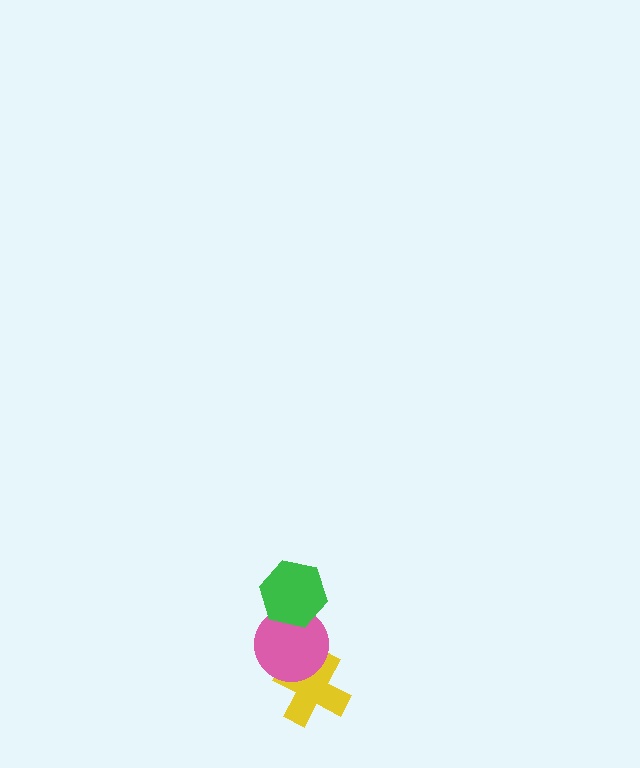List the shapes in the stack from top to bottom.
From top to bottom: the green hexagon, the pink circle, the yellow cross.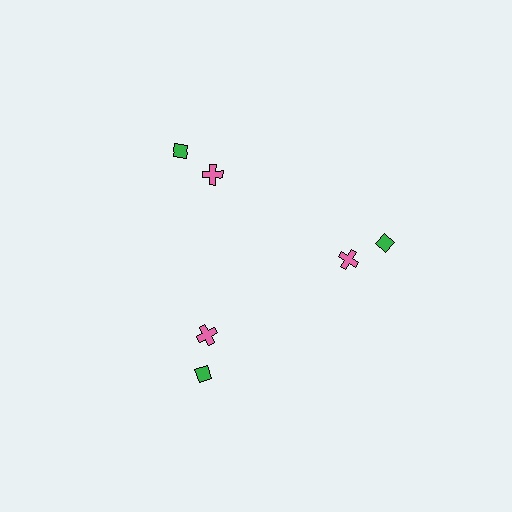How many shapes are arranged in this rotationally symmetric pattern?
There are 6 shapes, arranged in 3 groups of 2.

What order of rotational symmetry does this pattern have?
This pattern has 3-fold rotational symmetry.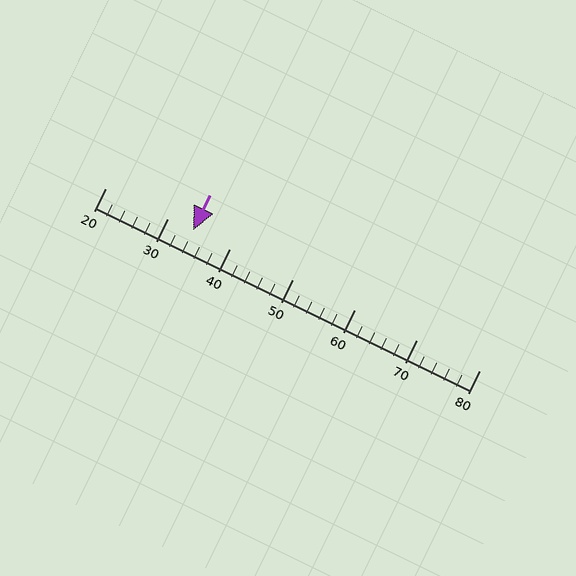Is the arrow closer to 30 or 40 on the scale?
The arrow is closer to 30.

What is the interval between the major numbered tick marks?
The major tick marks are spaced 10 units apart.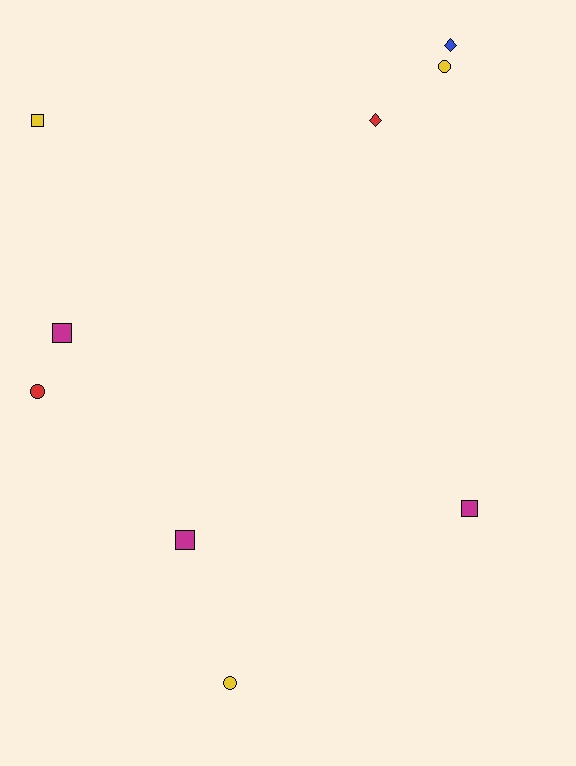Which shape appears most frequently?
Square, with 4 objects.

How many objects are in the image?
There are 9 objects.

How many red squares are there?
There are no red squares.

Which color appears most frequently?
Yellow, with 3 objects.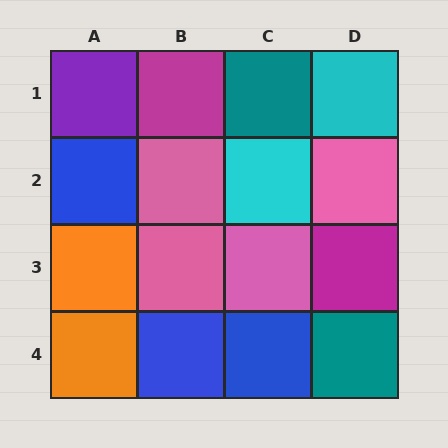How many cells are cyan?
2 cells are cyan.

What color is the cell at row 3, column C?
Pink.